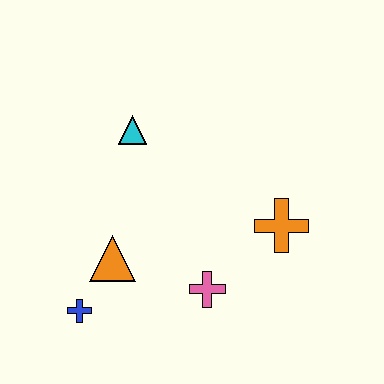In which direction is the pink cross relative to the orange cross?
The pink cross is to the left of the orange cross.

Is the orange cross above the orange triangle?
Yes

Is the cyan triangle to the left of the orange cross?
Yes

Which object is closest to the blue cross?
The orange triangle is closest to the blue cross.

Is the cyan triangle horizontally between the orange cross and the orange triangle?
Yes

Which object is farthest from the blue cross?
The orange cross is farthest from the blue cross.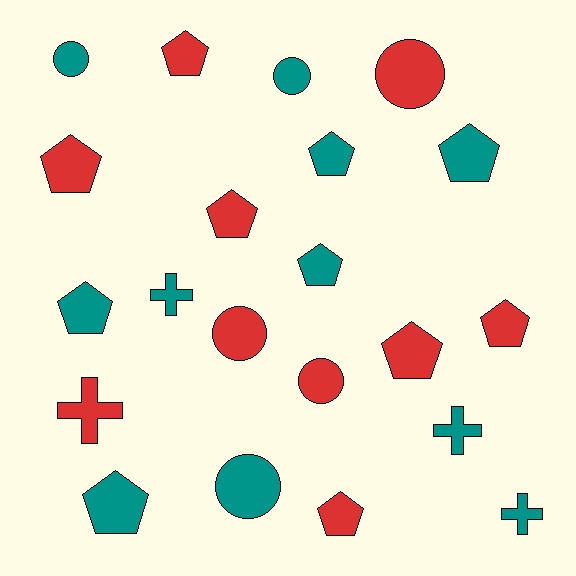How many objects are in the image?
There are 21 objects.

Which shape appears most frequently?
Pentagon, with 11 objects.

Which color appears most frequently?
Teal, with 11 objects.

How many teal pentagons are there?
There are 5 teal pentagons.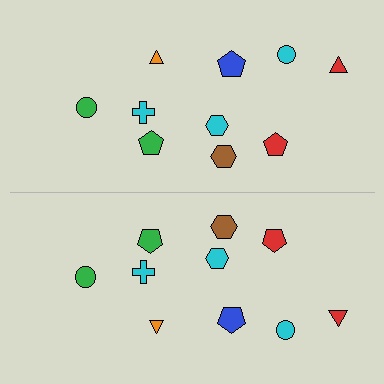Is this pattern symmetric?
Yes, this pattern has bilateral (reflection) symmetry.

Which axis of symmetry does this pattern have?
The pattern has a horizontal axis of symmetry running through the center of the image.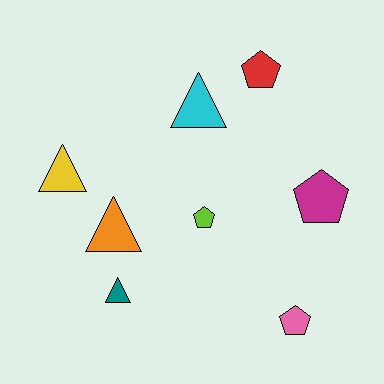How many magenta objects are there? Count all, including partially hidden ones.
There is 1 magenta object.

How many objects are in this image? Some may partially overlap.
There are 8 objects.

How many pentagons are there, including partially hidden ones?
There are 4 pentagons.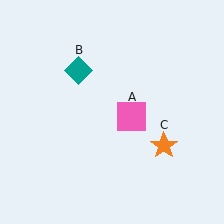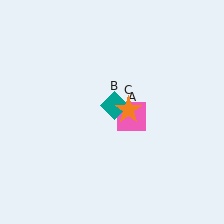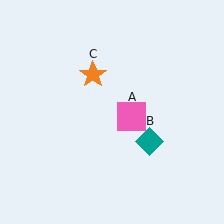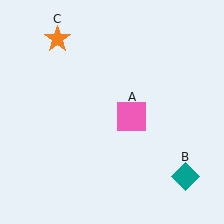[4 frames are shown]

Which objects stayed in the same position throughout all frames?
Pink square (object A) remained stationary.